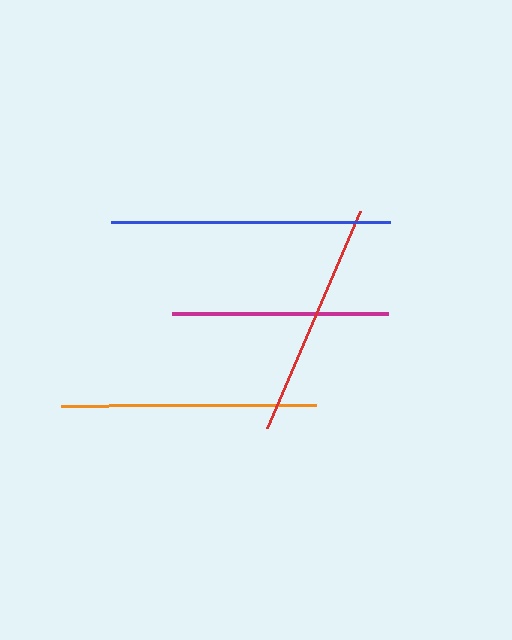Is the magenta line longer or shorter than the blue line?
The blue line is longer than the magenta line.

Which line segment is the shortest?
The magenta line is the shortest at approximately 216 pixels.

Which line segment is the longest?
The blue line is the longest at approximately 280 pixels.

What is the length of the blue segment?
The blue segment is approximately 280 pixels long.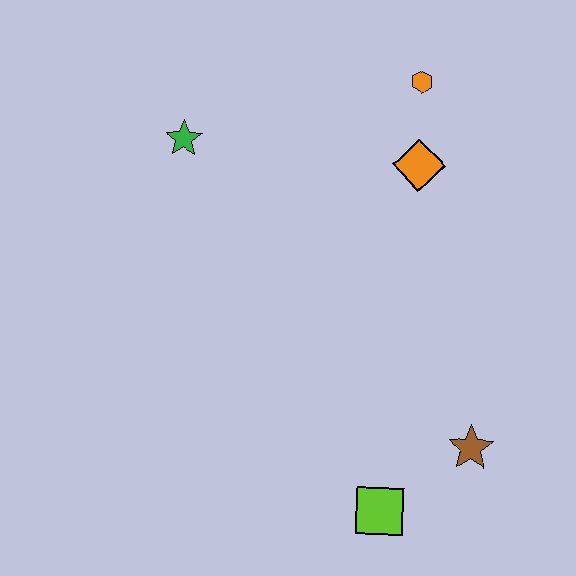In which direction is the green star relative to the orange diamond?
The green star is to the left of the orange diamond.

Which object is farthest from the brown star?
The green star is farthest from the brown star.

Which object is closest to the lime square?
The brown star is closest to the lime square.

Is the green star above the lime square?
Yes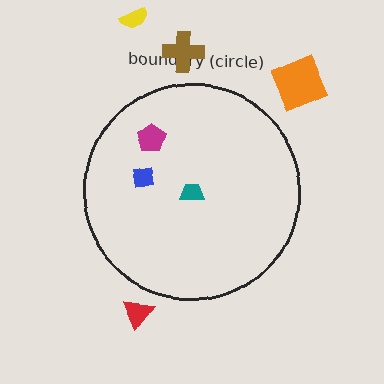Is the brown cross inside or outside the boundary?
Outside.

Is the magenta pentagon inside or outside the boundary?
Inside.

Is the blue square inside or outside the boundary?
Inside.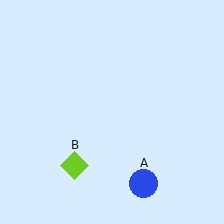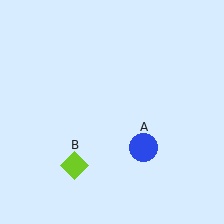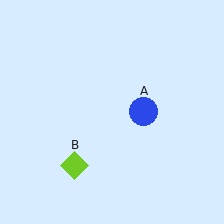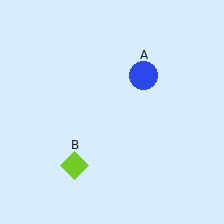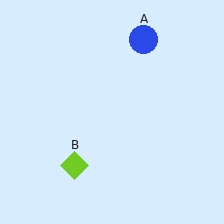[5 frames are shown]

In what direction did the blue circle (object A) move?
The blue circle (object A) moved up.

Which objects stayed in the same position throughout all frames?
Lime diamond (object B) remained stationary.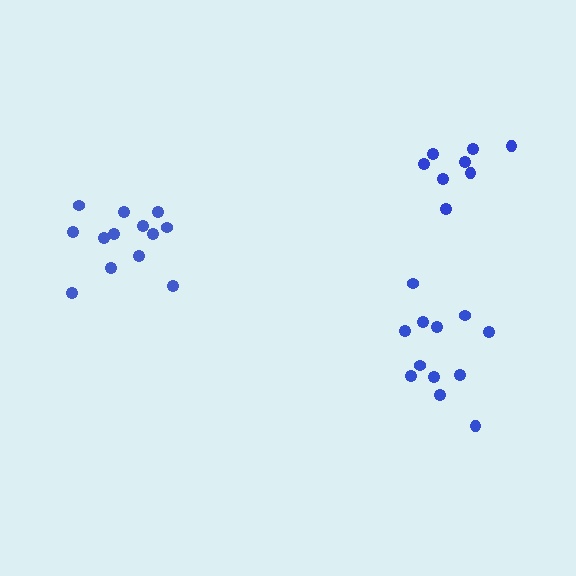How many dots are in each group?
Group 1: 13 dots, Group 2: 12 dots, Group 3: 8 dots (33 total).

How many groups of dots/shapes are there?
There are 3 groups.